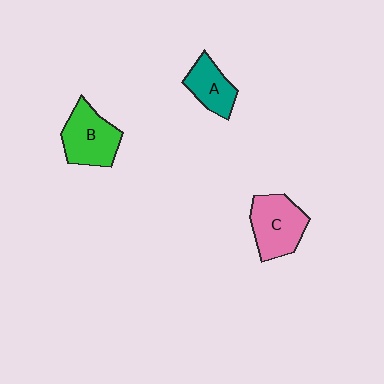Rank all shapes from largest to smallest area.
From largest to smallest: C (pink), B (green), A (teal).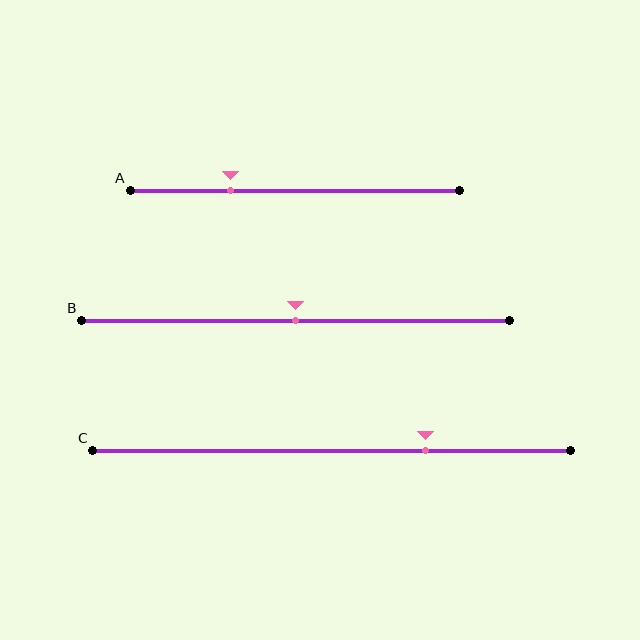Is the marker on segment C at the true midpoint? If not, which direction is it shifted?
No, the marker on segment C is shifted to the right by about 20% of the segment length.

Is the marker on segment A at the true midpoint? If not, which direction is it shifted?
No, the marker on segment A is shifted to the left by about 20% of the segment length.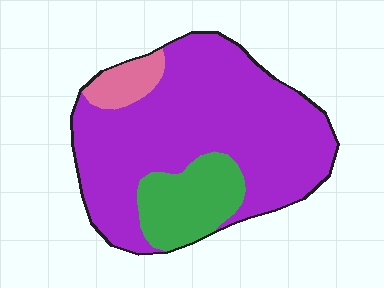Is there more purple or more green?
Purple.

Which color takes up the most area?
Purple, at roughly 75%.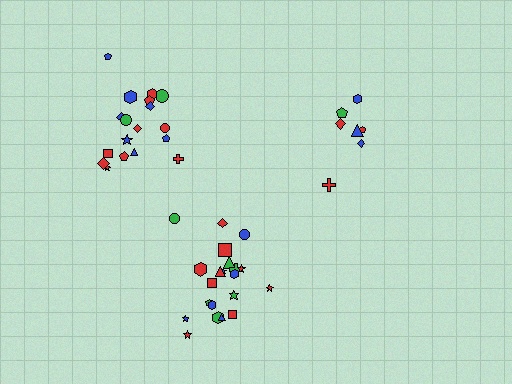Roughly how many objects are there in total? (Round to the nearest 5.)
Roughly 45 objects in total.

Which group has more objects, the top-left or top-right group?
The top-left group.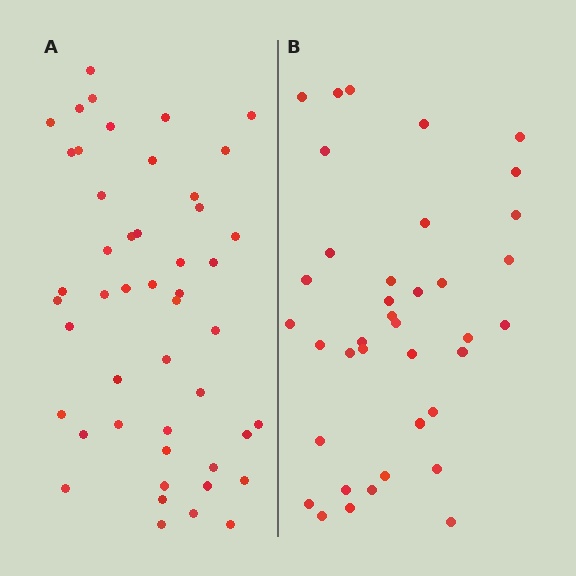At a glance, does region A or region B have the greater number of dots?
Region A (the left region) has more dots.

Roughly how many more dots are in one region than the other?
Region A has roughly 10 or so more dots than region B.